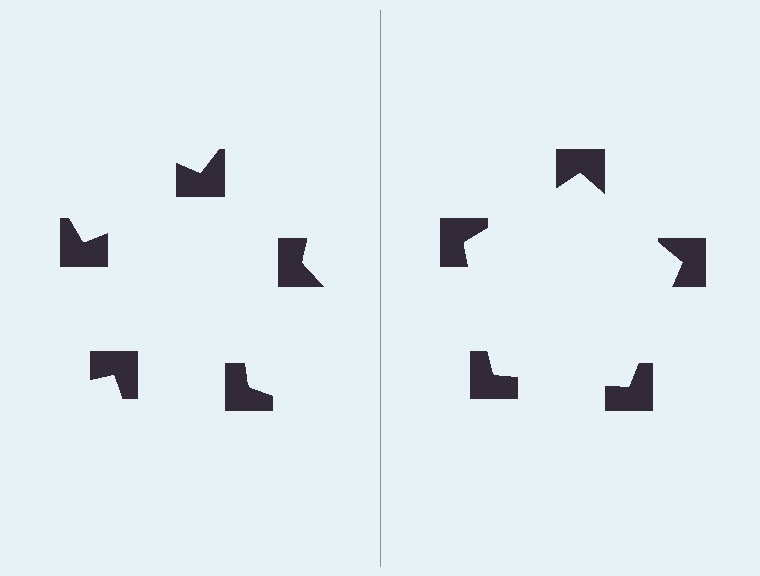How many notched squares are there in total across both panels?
10 — 5 on each side.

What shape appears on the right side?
An illusory pentagon.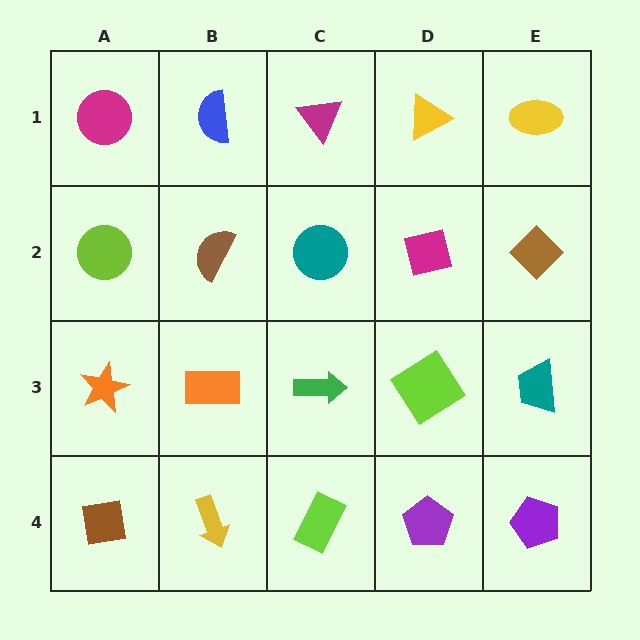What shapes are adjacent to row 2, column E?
A yellow ellipse (row 1, column E), a teal trapezoid (row 3, column E), a magenta square (row 2, column D).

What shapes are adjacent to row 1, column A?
A lime circle (row 2, column A), a blue semicircle (row 1, column B).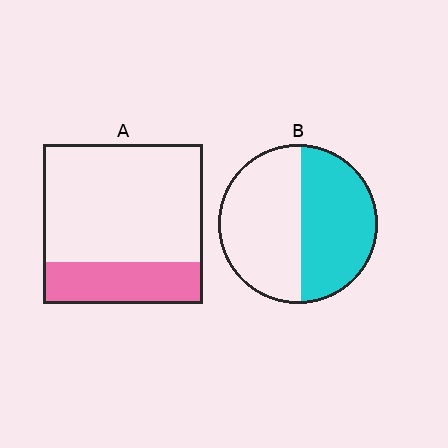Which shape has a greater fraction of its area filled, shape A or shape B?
Shape B.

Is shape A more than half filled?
No.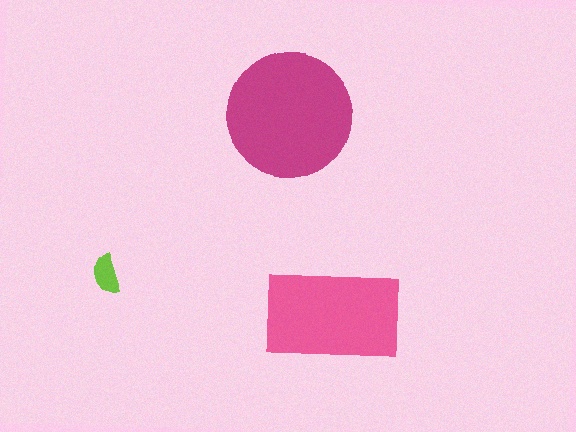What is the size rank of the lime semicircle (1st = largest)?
3rd.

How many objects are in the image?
There are 3 objects in the image.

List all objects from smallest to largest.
The lime semicircle, the pink rectangle, the magenta circle.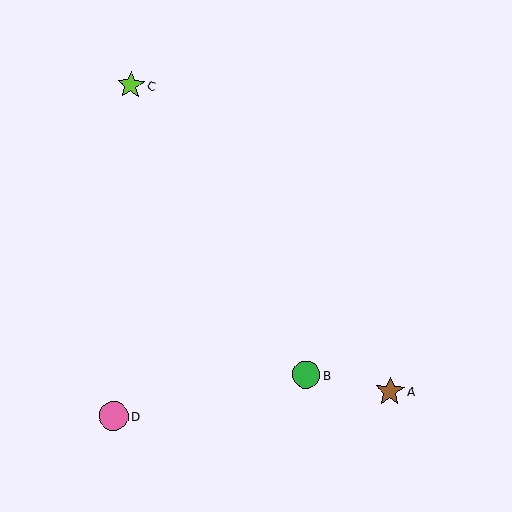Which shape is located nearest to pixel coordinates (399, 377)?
The brown star (labeled A) at (390, 391) is nearest to that location.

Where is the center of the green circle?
The center of the green circle is at (306, 374).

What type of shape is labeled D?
Shape D is a pink circle.